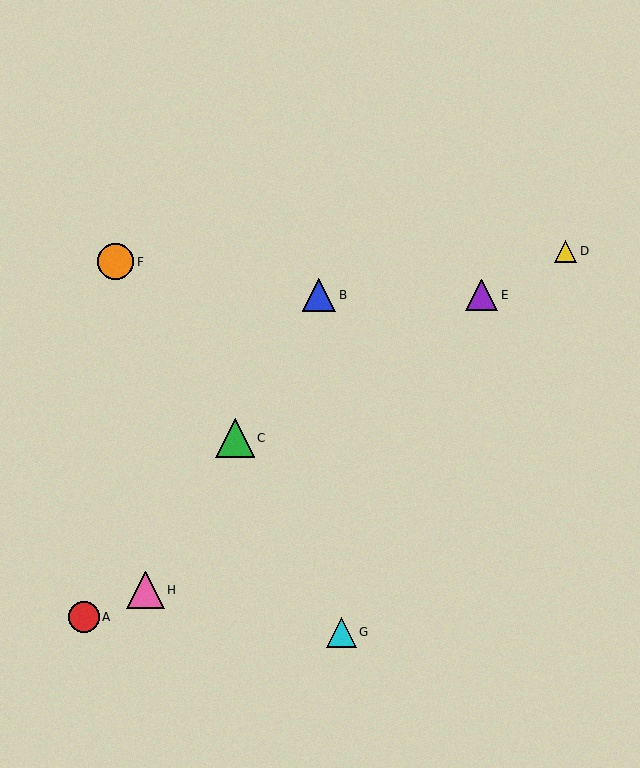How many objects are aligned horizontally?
2 objects (B, E) are aligned horizontally.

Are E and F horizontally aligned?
No, E is at y≈295 and F is at y≈262.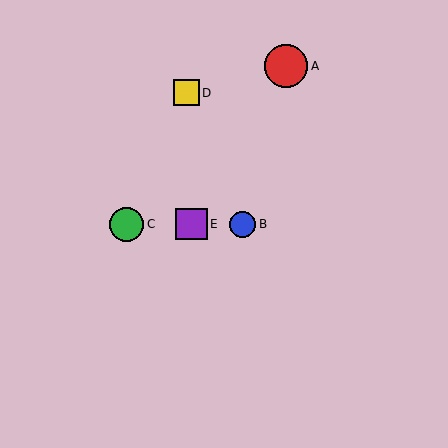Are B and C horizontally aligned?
Yes, both are at y≈224.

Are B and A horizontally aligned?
No, B is at y≈224 and A is at y≈66.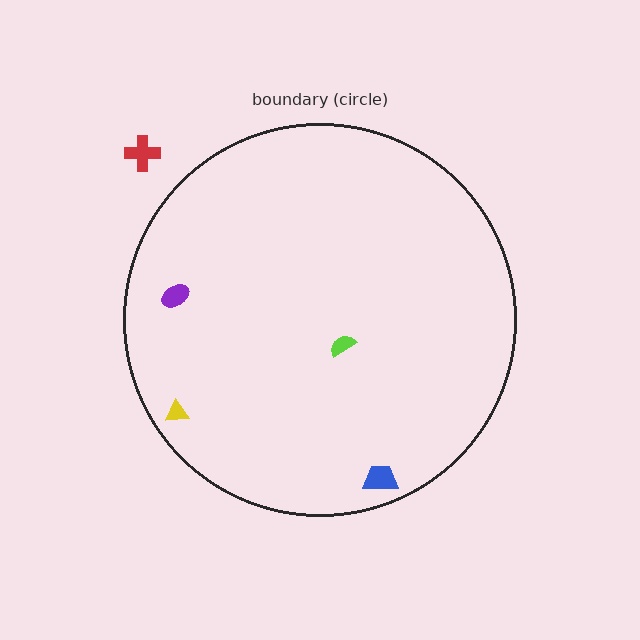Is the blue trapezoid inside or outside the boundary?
Inside.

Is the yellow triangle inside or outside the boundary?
Inside.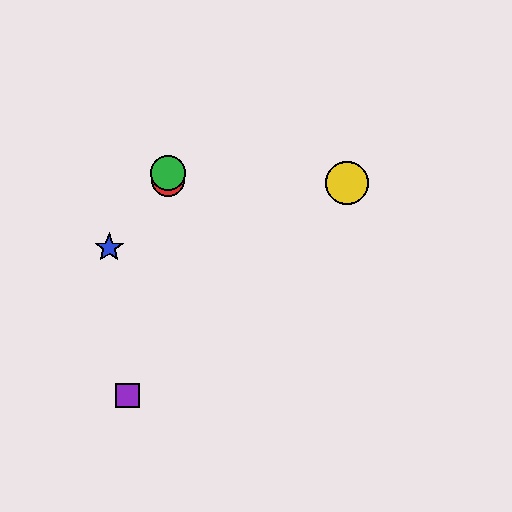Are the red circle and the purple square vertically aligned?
No, the red circle is at x≈168 and the purple square is at x≈127.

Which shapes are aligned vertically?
The red circle, the green circle are aligned vertically.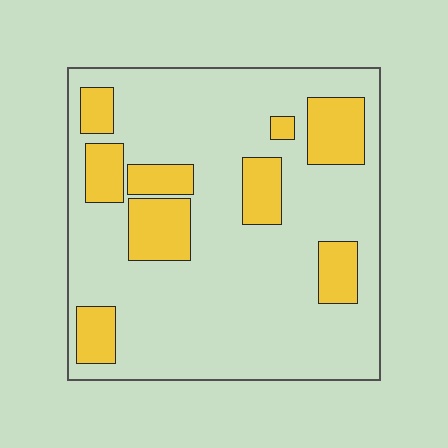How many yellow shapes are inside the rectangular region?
9.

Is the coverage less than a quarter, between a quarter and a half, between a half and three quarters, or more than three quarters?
Less than a quarter.